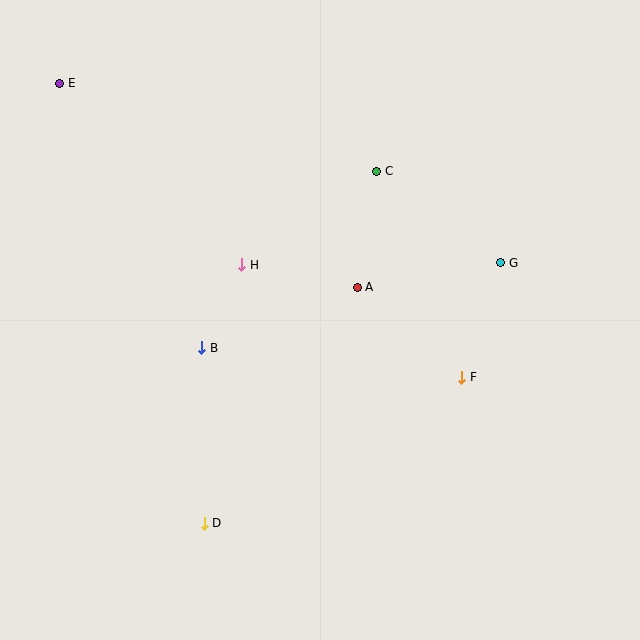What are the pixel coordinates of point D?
Point D is at (204, 523).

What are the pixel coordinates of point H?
Point H is at (242, 265).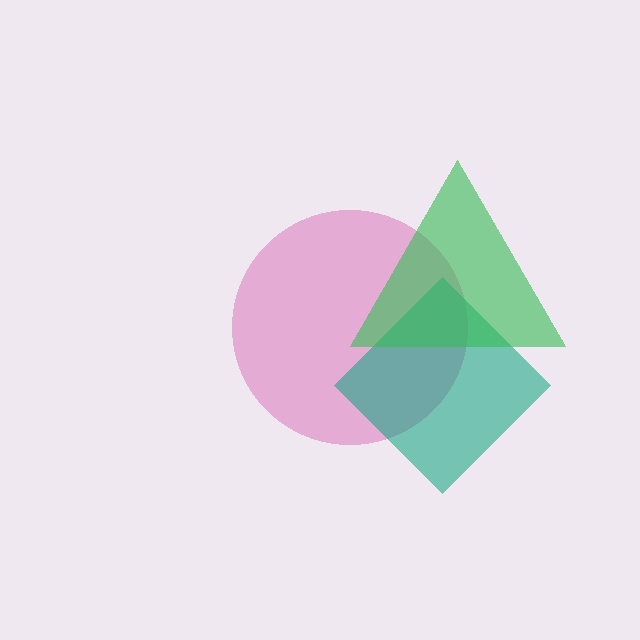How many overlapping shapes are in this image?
There are 3 overlapping shapes in the image.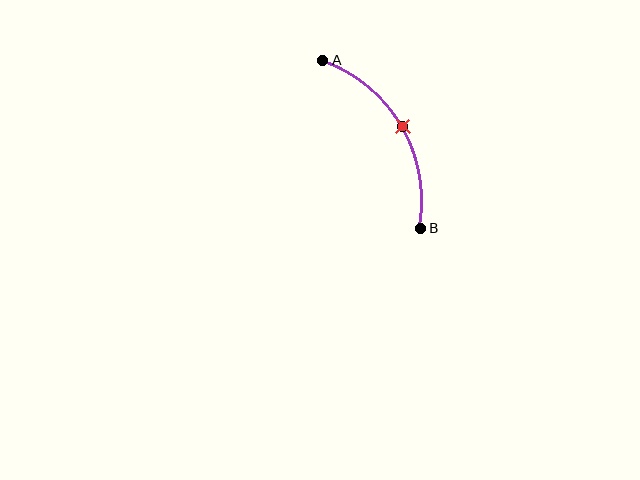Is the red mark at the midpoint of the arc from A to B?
Yes. The red mark lies on the arc at equal arc-length from both A and B — it is the arc midpoint.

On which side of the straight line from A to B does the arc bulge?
The arc bulges to the right of the straight line connecting A and B.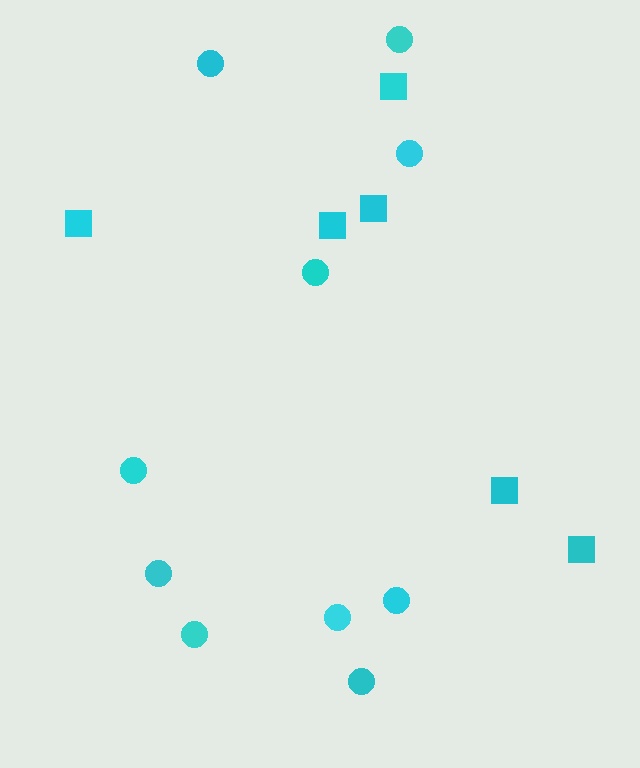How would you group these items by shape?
There are 2 groups: one group of circles (10) and one group of squares (6).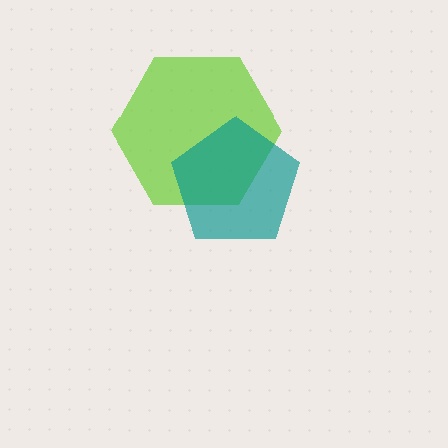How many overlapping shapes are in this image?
There are 2 overlapping shapes in the image.